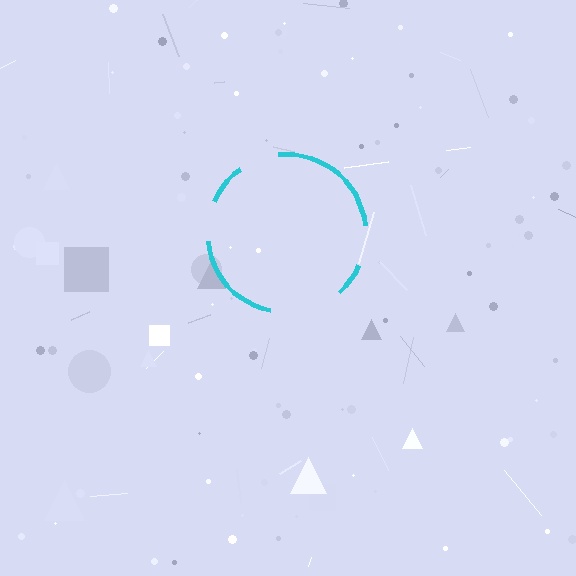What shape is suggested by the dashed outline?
The dashed outline suggests a circle.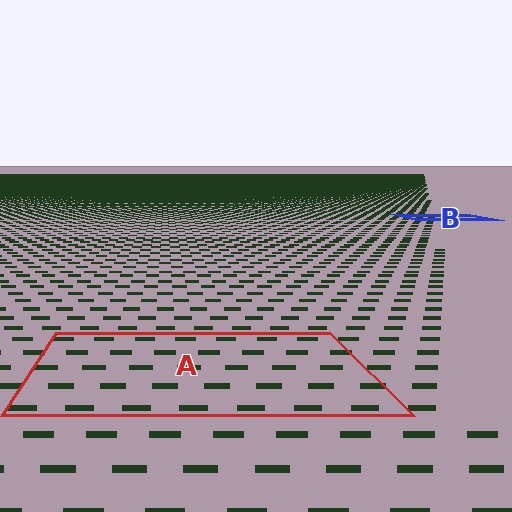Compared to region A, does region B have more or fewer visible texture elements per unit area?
Region B has more texture elements per unit area — they are packed more densely because it is farther away.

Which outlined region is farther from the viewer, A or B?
Region B is farther from the viewer — the texture elements inside it appear smaller and more densely packed.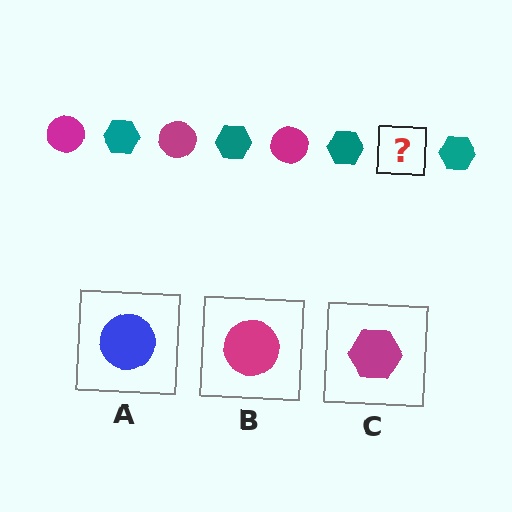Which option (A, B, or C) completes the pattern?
B.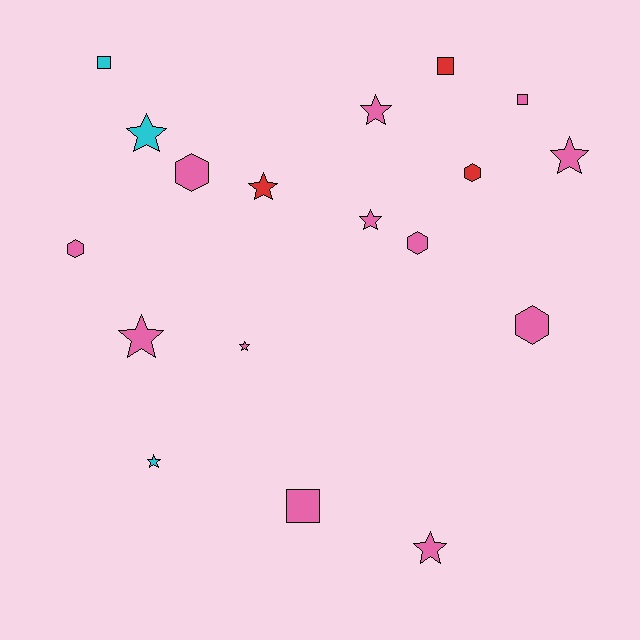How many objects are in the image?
There are 18 objects.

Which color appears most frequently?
Pink, with 12 objects.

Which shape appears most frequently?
Star, with 9 objects.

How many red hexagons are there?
There is 1 red hexagon.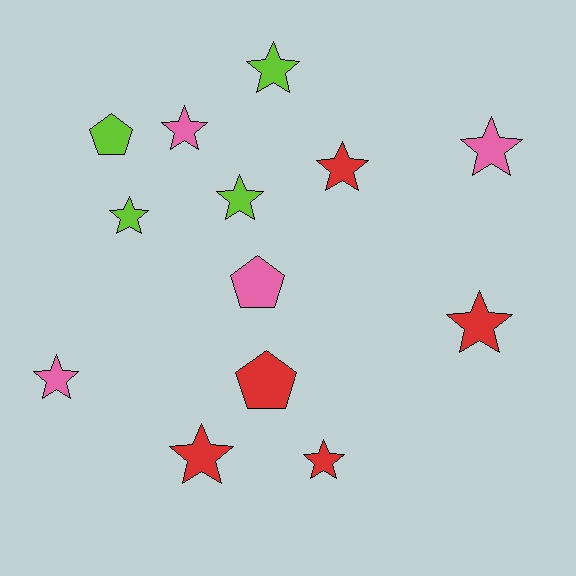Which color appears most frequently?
Red, with 5 objects.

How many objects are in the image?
There are 13 objects.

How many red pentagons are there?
There is 1 red pentagon.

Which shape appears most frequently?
Star, with 10 objects.